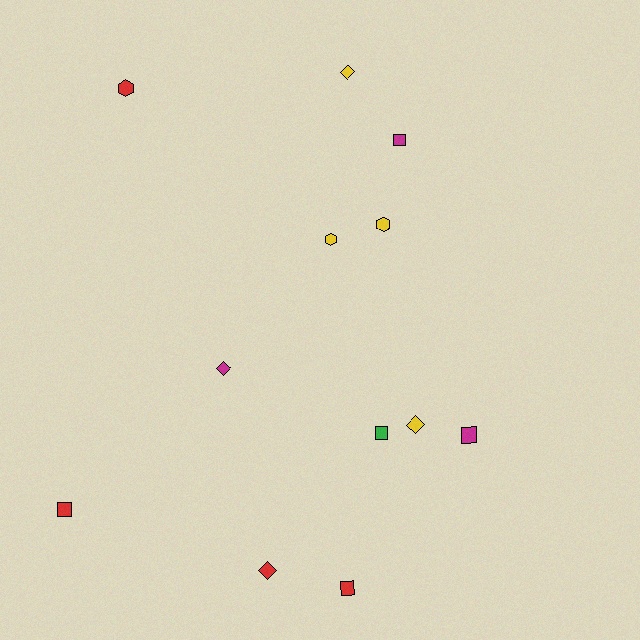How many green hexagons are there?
There are no green hexagons.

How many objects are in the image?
There are 12 objects.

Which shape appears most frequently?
Square, with 5 objects.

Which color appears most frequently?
Red, with 4 objects.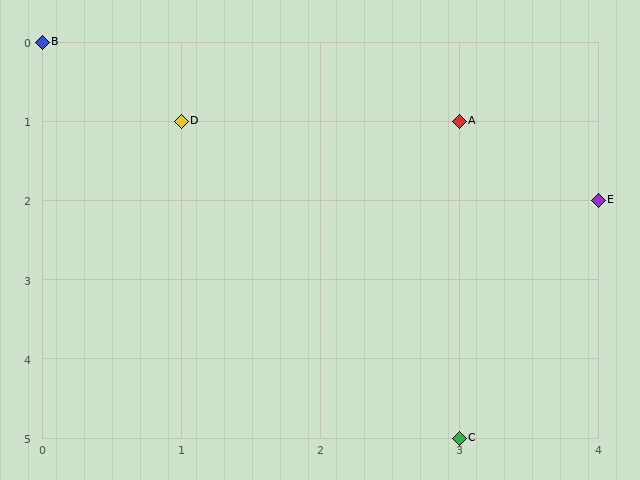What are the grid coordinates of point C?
Point C is at grid coordinates (3, 5).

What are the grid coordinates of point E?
Point E is at grid coordinates (4, 2).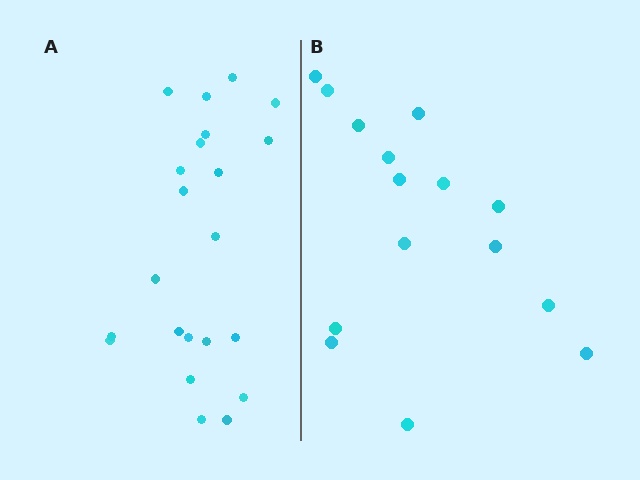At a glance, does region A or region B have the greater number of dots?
Region A (the left region) has more dots.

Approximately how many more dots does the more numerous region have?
Region A has roughly 8 or so more dots than region B.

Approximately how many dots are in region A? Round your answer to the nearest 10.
About 20 dots. (The exact count is 22, which rounds to 20.)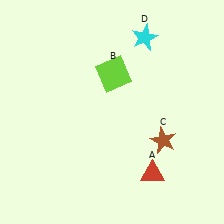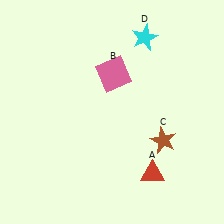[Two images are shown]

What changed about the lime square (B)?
In Image 1, B is lime. In Image 2, it changed to pink.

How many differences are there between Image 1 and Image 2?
There is 1 difference between the two images.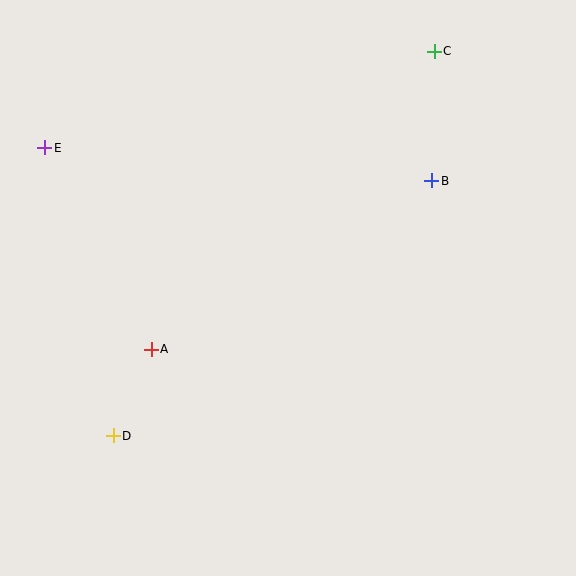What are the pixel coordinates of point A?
Point A is at (151, 349).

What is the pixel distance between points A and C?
The distance between A and C is 411 pixels.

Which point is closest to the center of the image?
Point A at (151, 349) is closest to the center.